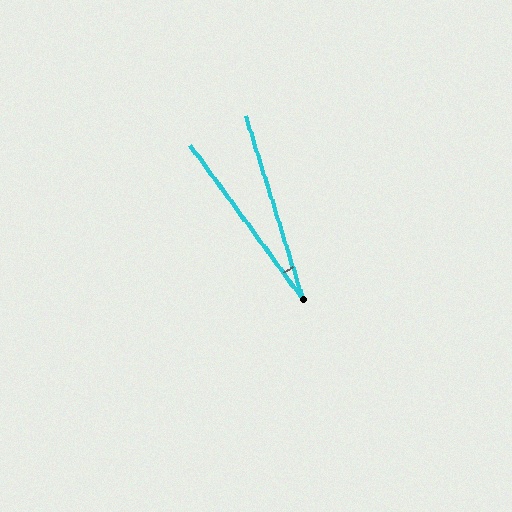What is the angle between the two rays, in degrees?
Approximately 19 degrees.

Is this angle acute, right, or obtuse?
It is acute.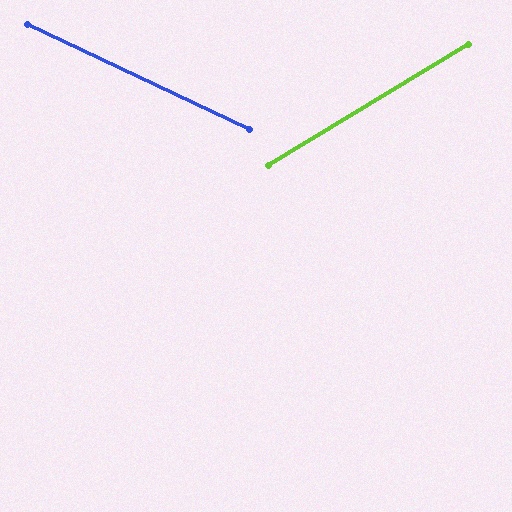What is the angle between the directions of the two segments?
Approximately 57 degrees.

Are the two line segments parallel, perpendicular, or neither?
Neither parallel nor perpendicular — they differ by about 57°.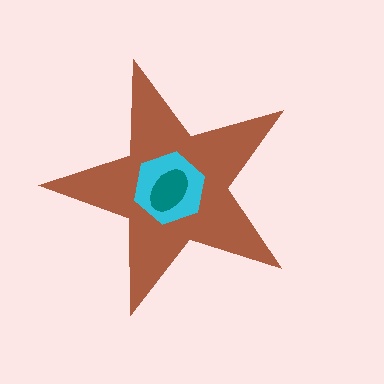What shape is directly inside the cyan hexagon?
The teal ellipse.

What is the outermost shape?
The brown star.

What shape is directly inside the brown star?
The cyan hexagon.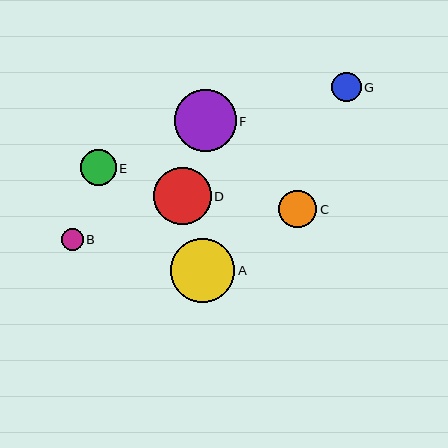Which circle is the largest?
Circle A is the largest with a size of approximately 64 pixels.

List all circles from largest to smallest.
From largest to smallest: A, F, D, C, E, G, B.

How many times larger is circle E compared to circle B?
Circle E is approximately 1.6 times the size of circle B.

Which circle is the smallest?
Circle B is the smallest with a size of approximately 22 pixels.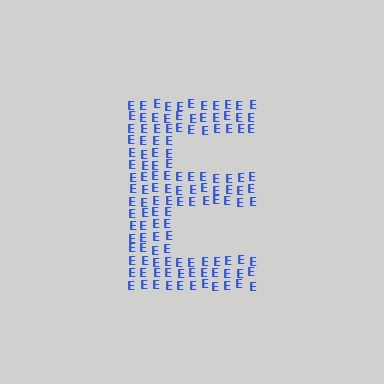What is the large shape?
The large shape is the letter E.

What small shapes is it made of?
It is made of small letter E's.